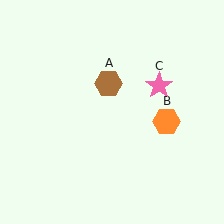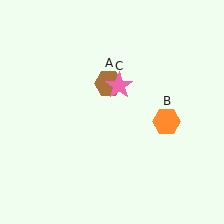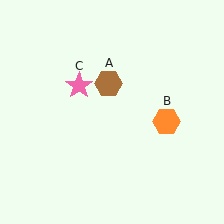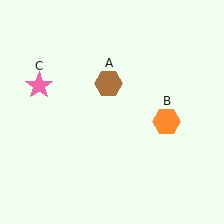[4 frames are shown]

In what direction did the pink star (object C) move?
The pink star (object C) moved left.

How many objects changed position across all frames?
1 object changed position: pink star (object C).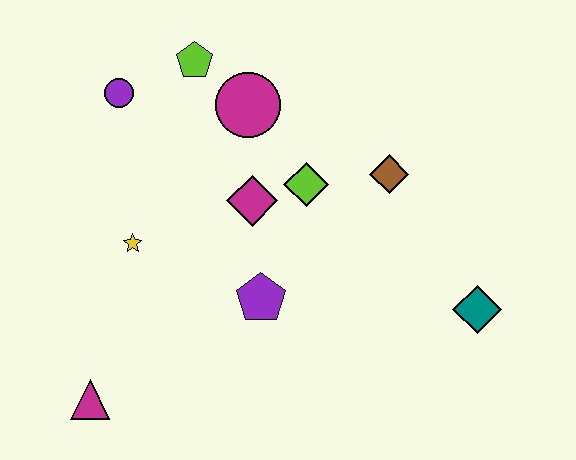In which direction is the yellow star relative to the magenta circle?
The yellow star is below the magenta circle.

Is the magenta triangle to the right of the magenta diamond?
No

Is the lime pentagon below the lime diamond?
No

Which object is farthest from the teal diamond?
The purple circle is farthest from the teal diamond.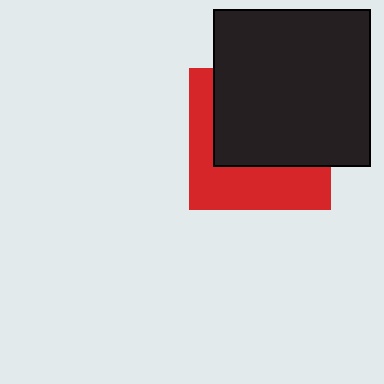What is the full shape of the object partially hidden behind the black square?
The partially hidden object is a red square.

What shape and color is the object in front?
The object in front is a black square.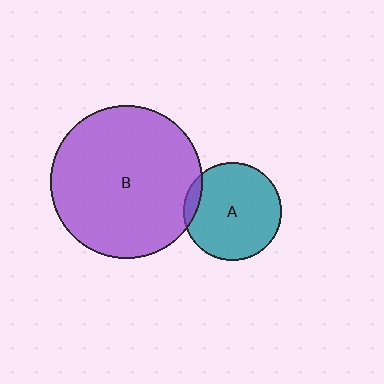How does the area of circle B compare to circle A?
Approximately 2.4 times.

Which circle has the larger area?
Circle B (purple).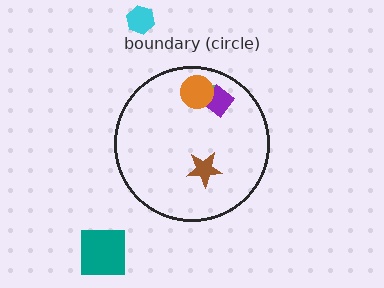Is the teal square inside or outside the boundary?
Outside.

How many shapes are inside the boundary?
4 inside, 2 outside.